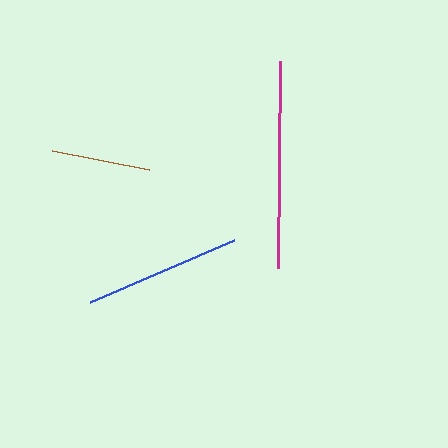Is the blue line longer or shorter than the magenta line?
The magenta line is longer than the blue line.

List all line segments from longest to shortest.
From longest to shortest: magenta, blue, brown.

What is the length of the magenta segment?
The magenta segment is approximately 207 pixels long.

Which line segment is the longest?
The magenta line is the longest at approximately 207 pixels.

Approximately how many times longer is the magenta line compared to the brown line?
The magenta line is approximately 2.1 times the length of the brown line.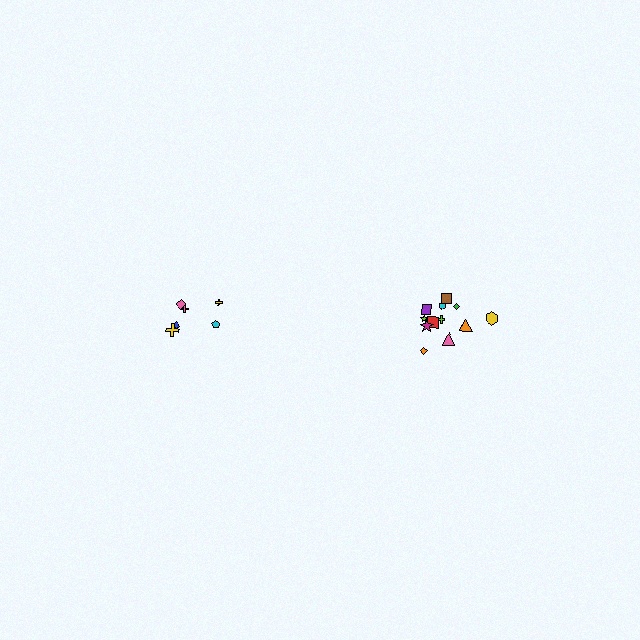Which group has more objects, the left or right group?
The right group.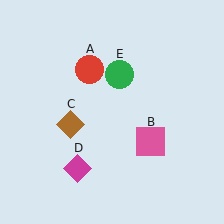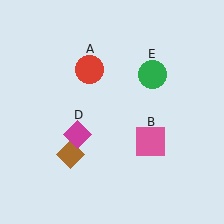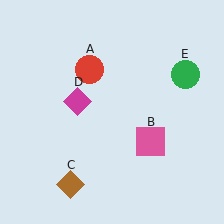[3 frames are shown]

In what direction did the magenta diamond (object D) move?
The magenta diamond (object D) moved up.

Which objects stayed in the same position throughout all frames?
Red circle (object A) and pink square (object B) remained stationary.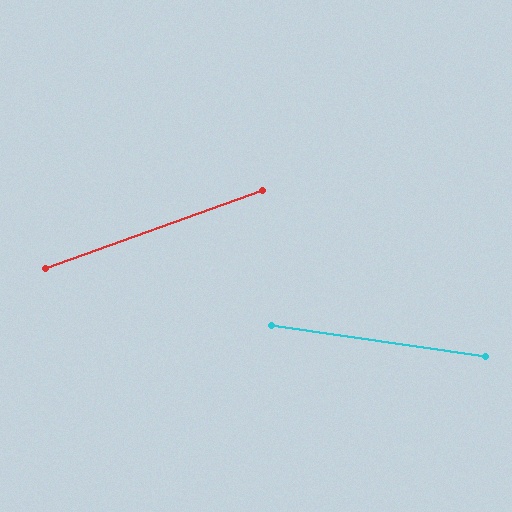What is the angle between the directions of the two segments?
Approximately 28 degrees.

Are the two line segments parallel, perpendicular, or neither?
Neither parallel nor perpendicular — they differ by about 28°.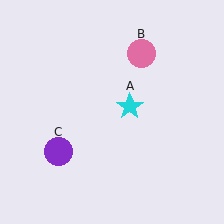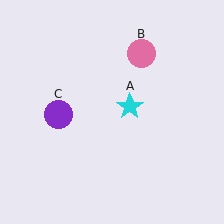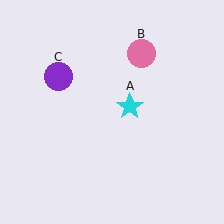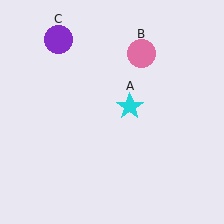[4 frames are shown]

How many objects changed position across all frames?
1 object changed position: purple circle (object C).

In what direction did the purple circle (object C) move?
The purple circle (object C) moved up.